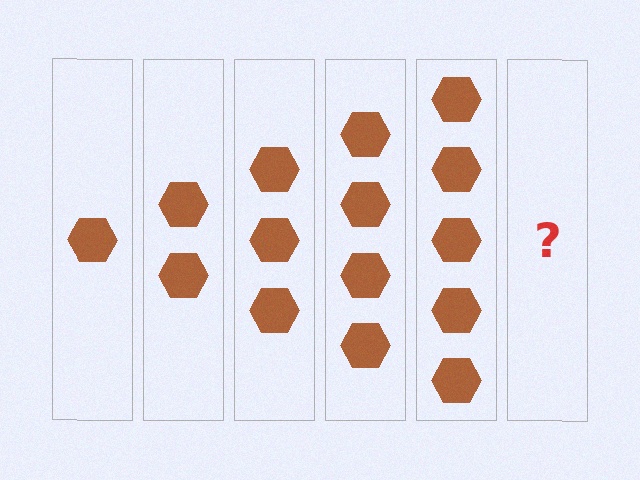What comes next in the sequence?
The next element should be 6 hexagons.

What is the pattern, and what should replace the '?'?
The pattern is that each step adds one more hexagon. The '?' should be 6 hexagons.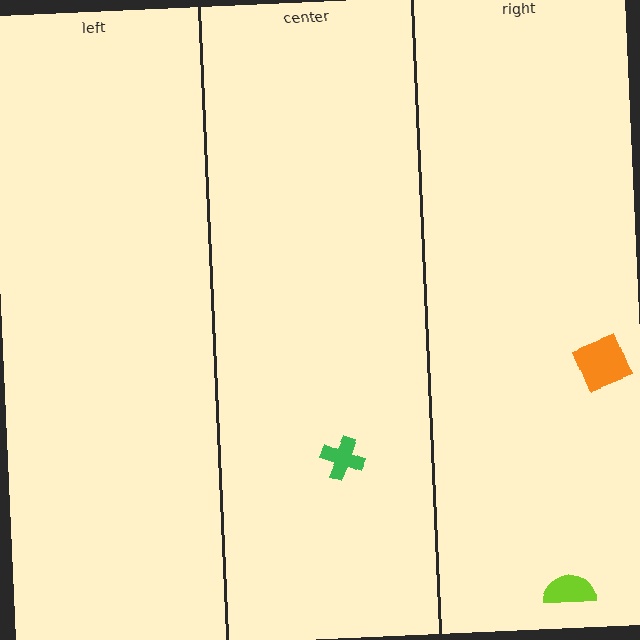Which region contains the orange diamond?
The right region.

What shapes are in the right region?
The orange diamond, the lime semicircle.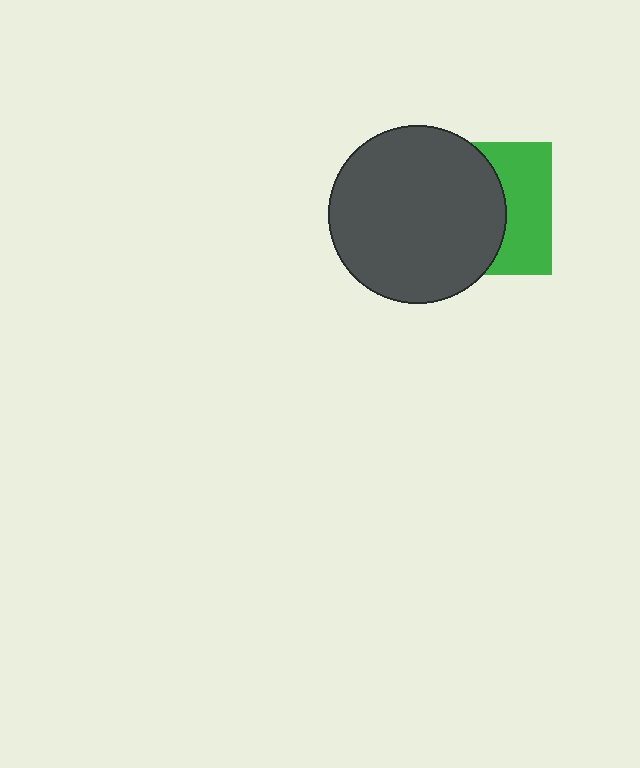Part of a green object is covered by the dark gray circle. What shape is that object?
It is a square.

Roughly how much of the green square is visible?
A small part of it is visible (roughly 41%).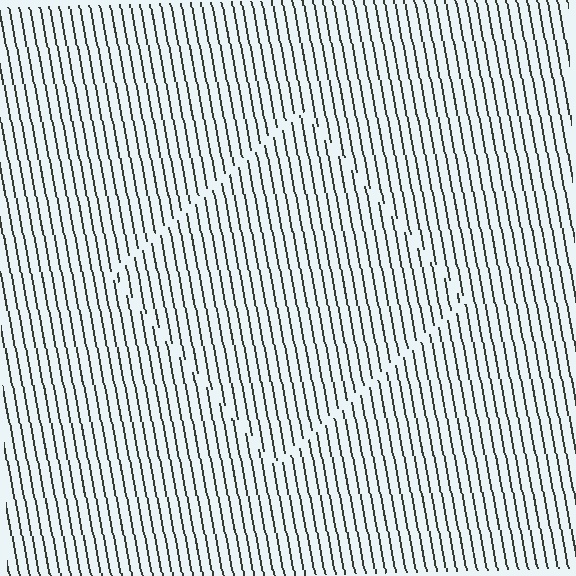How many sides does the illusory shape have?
4 sides — the line-ends trace a square.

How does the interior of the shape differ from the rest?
The interior of the shape contains the same grating, shifted by half a period — the contour is defined by the phase discontinuity where line-ends from the inner and outer gratings abut.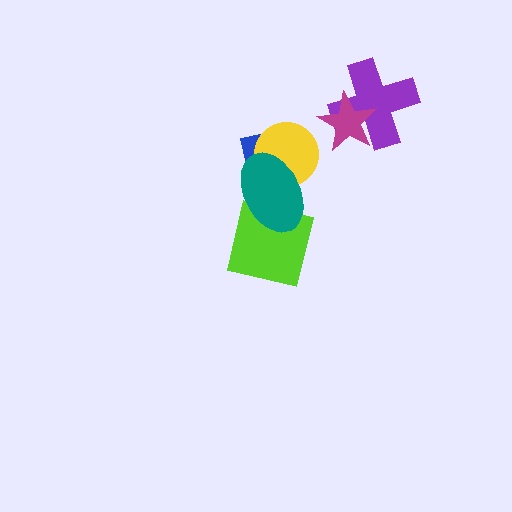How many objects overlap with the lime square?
1 object overlaps with the lime square.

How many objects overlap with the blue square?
2 objects overlap with the blue square.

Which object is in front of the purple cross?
The magenta star is in front of the purple cross.